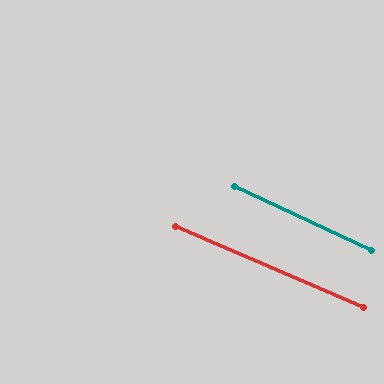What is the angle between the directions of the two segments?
Approximately 2 degrees.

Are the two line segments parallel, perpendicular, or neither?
Parallel — their directions differ by only 1.7°.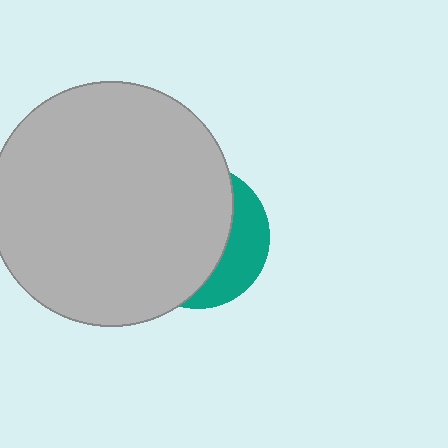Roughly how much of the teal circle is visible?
A small part of it is visible (roughly 30%).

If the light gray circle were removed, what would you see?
You would see the complete teal circle.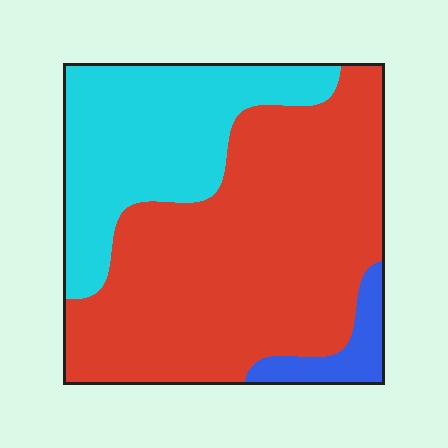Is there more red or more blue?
Red.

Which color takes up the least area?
Blue, at roughly 5%.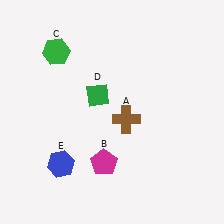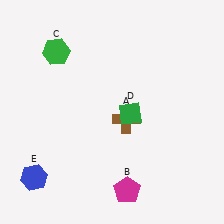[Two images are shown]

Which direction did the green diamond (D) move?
The green diamond (D) moved right.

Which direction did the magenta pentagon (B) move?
The magenta pentagon (B) moved down.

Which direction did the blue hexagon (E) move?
The blue hexagon (E) moved left.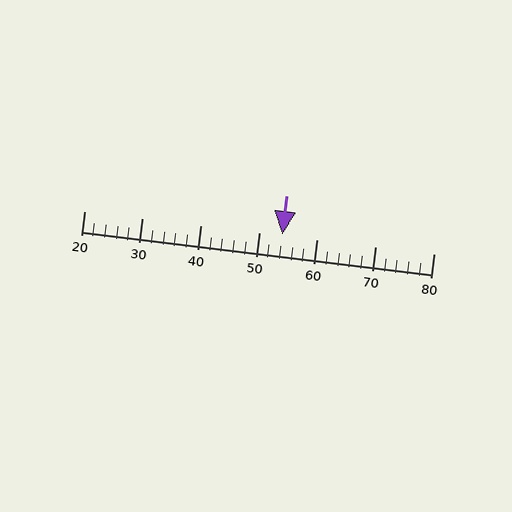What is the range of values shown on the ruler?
The ruler shows values from 20 to 80.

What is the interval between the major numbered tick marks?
The major tick marks are spaced 10 units apart.